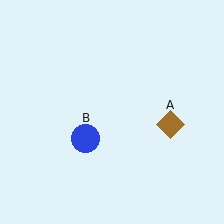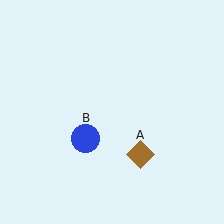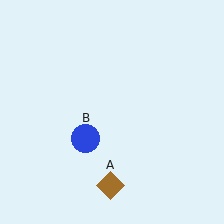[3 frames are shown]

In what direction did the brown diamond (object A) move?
The brown diamond (object A) moved down and to the left.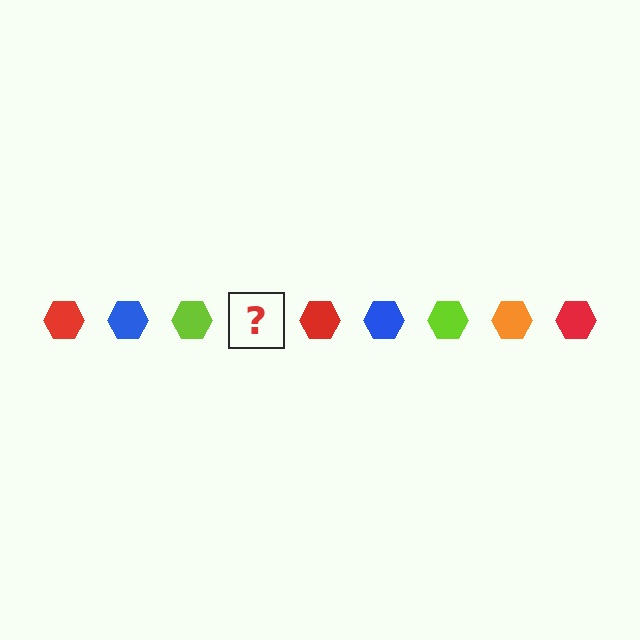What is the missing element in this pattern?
The missing element is an orange hexagon.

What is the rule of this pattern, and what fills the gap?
The rule is that the pattern cycles through red, blue, lime, orange hexagons. The gap should be filled with an orange hexagon.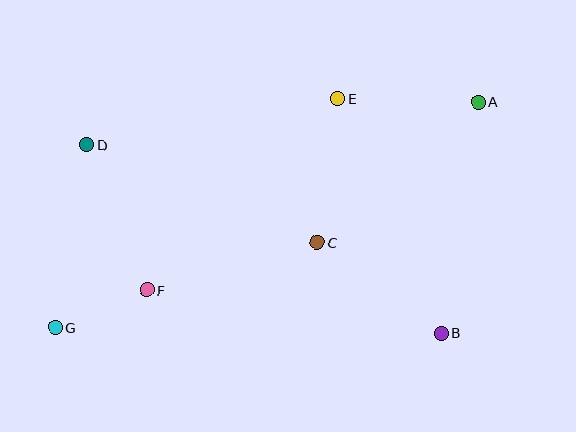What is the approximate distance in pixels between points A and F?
The distance between A and F is approximately 382 pixels.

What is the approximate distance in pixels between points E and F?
The distance between E and F is approximately 271 pixels.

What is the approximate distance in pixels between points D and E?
The distance between D and E is approximately 255 pixels.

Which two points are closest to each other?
Points F and G are closest to each other.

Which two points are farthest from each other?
Points A and G are farthest from each other.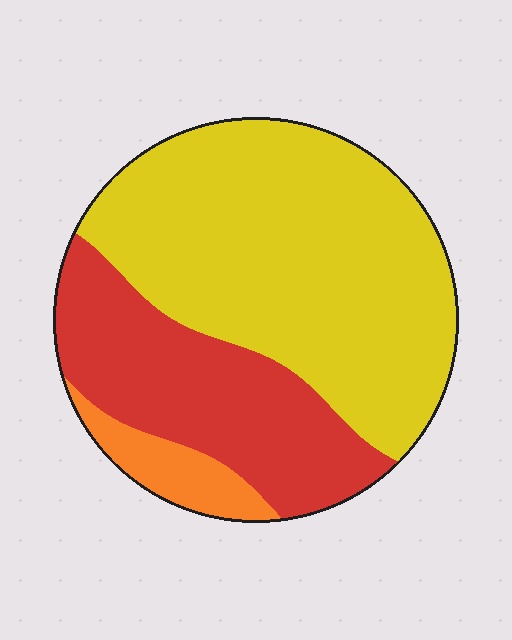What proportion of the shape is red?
Red takes up between a sixth and a third of the shape.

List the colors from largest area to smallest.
From largest to smallest: yellow, red, orange.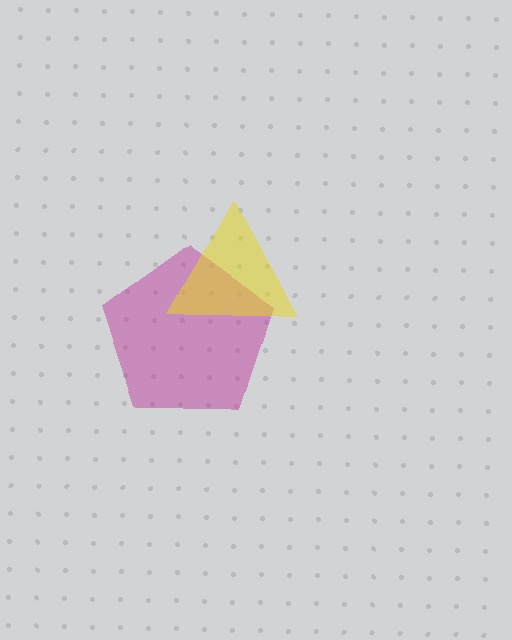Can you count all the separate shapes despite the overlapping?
Yes, there are 2 separate shapes.